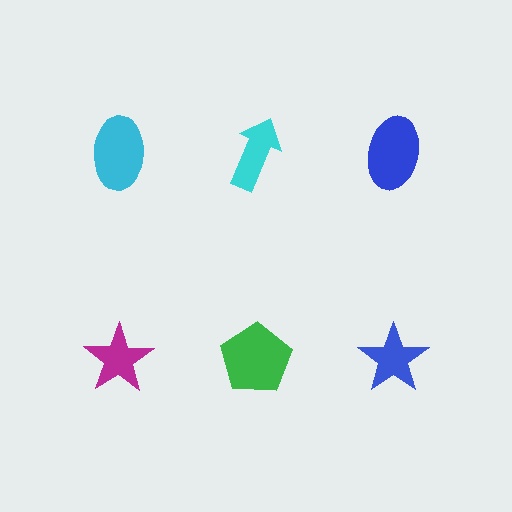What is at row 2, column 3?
A blue star.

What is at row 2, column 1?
A magenta star.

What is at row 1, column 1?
A cyan ellipse.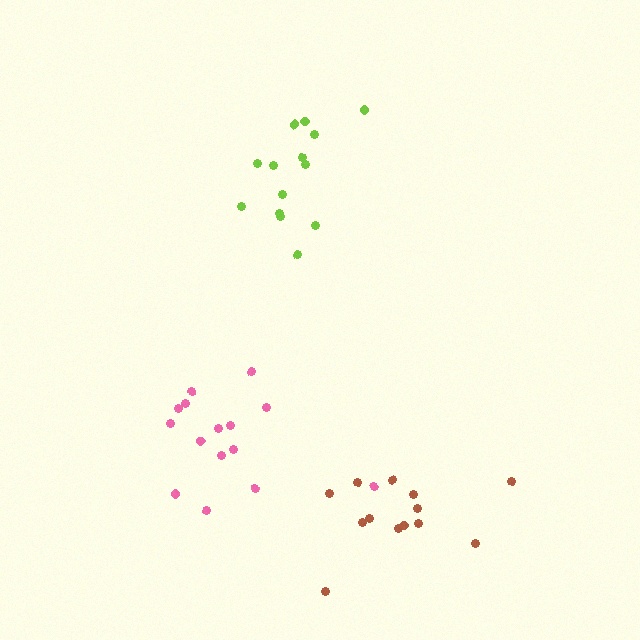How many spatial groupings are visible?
There are 3 spatial groupings.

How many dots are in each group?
Group 1: 13 dots, Group 2: 15 dots, Group 3: 14 dots (42 total).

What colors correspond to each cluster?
The clusters are colored: brown, pink, lime.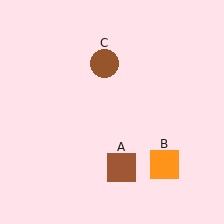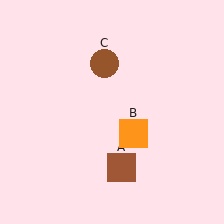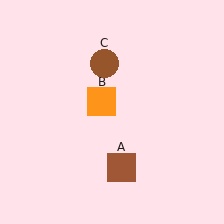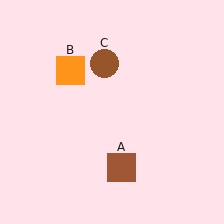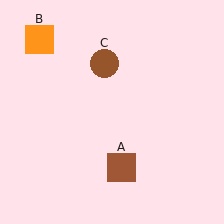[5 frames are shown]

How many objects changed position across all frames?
1 object changed position: orange square (object B).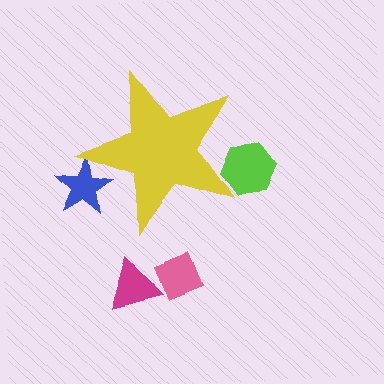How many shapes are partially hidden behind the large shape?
2 shapes are partially hidden.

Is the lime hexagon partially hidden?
Yes, the lime hexagon is partially hidden behind the yellow star.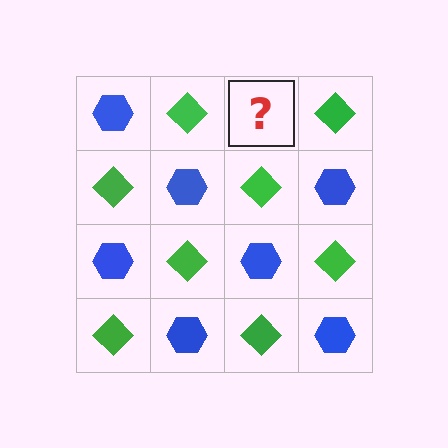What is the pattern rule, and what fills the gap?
The rule is that it alternates blue hexagon and green diamond in a checkerboard pattern. The gap should be filled with a blue hexagon.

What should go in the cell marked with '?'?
The missing cell should contain a blue hexagon.